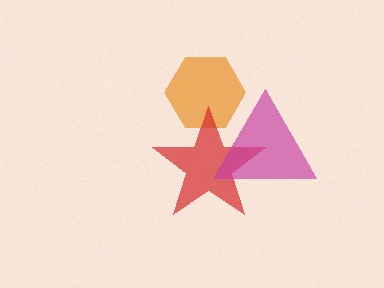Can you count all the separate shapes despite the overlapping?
Yes, there are 3 separate shapes.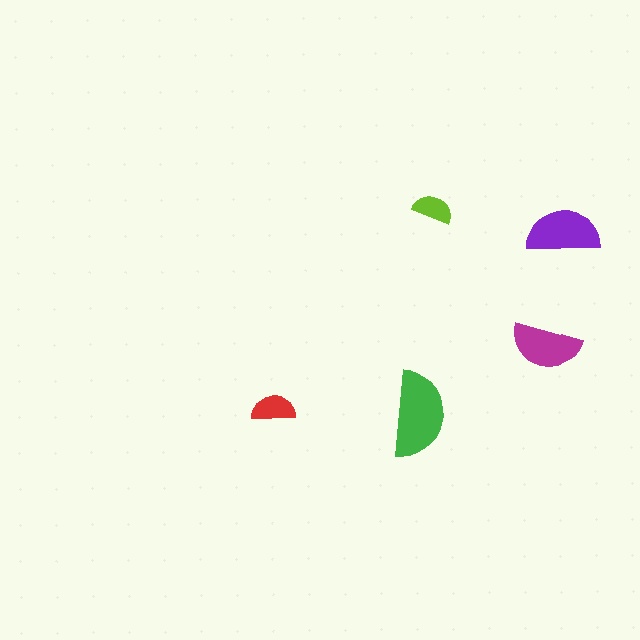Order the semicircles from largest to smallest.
the green one, the purple one, the magenta one, the red one, the lime one.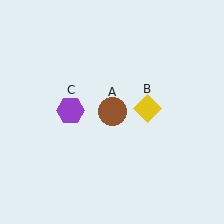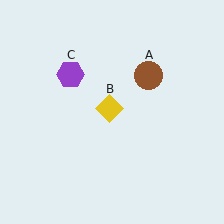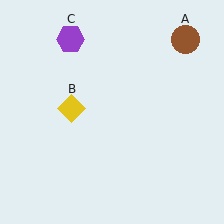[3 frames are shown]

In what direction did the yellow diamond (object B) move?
The yellow diamond (object B) moved left.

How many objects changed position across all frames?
3 objects changed position: brown circle (object A), yellow diamond (object B), purple hexagon (object C).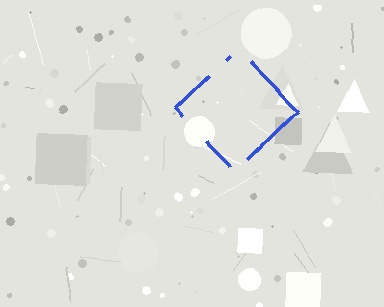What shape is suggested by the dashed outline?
The dashed outline suggests a diamond.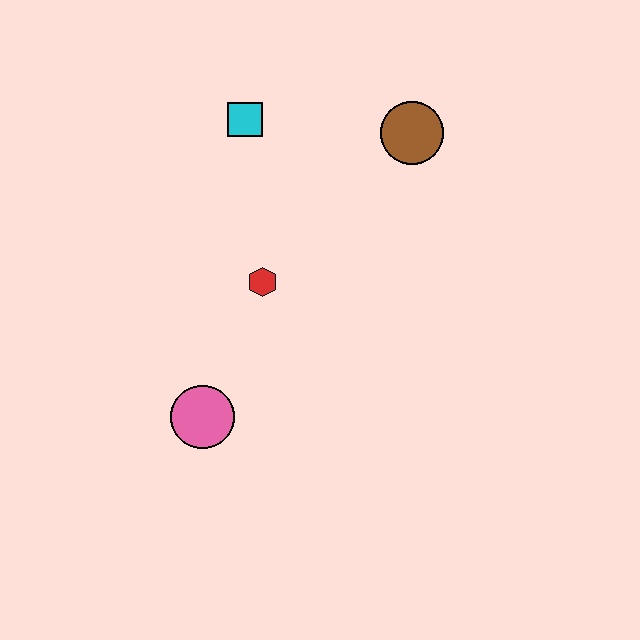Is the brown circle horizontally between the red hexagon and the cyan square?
No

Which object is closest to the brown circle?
The cyan square is closest to the brown circle.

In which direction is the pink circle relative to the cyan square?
The pink circle is below the cyan square.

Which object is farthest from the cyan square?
The pink circle is farthest from the cyan square.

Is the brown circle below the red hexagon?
No